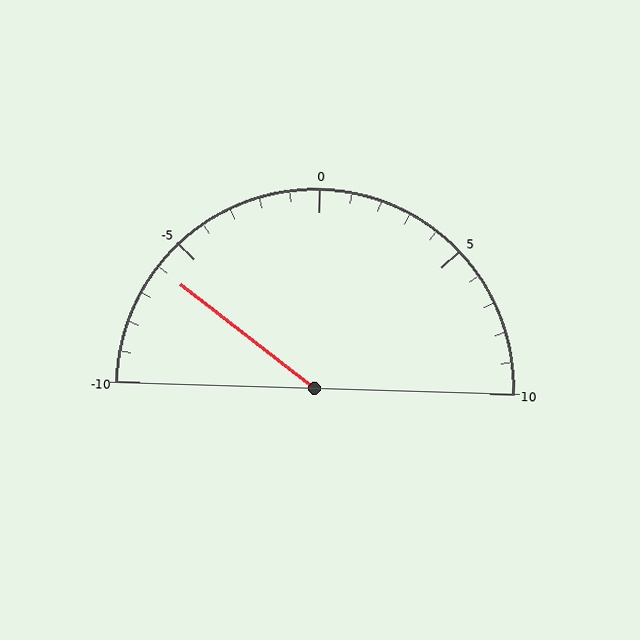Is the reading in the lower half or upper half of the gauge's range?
The reading is in the lower half of the range (-10 to 10).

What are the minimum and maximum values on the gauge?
The gauge ranges from -10 to 10.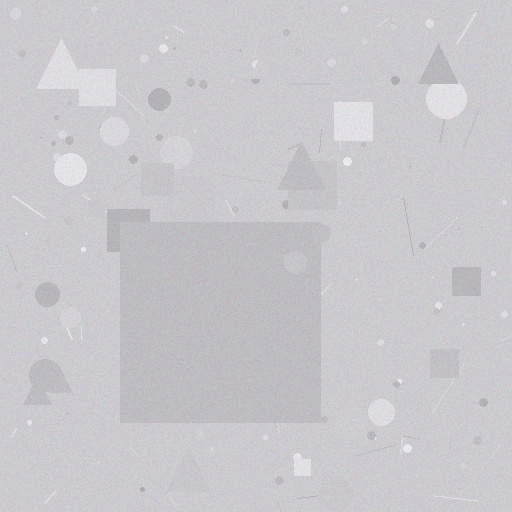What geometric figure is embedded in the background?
A square is embedded in the background.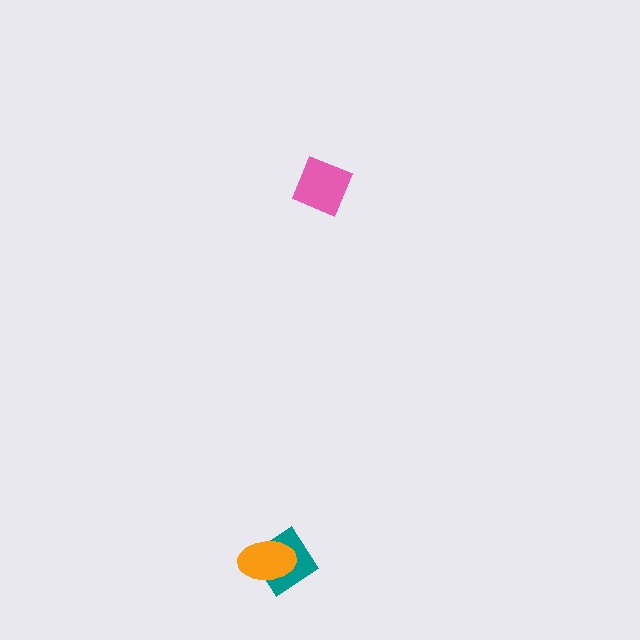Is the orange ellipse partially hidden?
No, no other shape covers it.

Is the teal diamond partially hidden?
Yes, it is partially covered by another shape.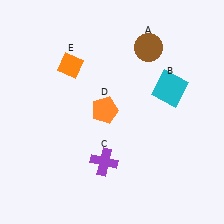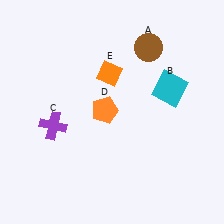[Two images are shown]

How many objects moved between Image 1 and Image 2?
2 objects moved between the two images.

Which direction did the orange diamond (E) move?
The orange diamond (E) moved right.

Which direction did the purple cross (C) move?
The purple cross (C) moved left.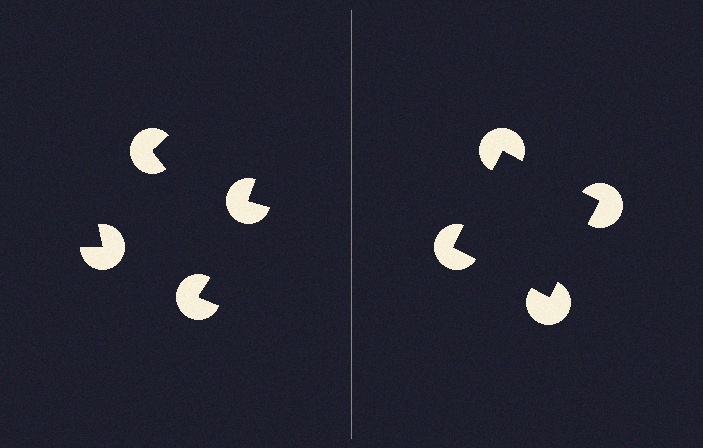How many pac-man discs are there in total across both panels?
8 — 4 on each side.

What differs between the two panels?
The pac-man discs are positioned identically on both sides; only the wedge orientations differ. On the right they align to a square; on the left they are misaligned.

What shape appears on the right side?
An illusory square.